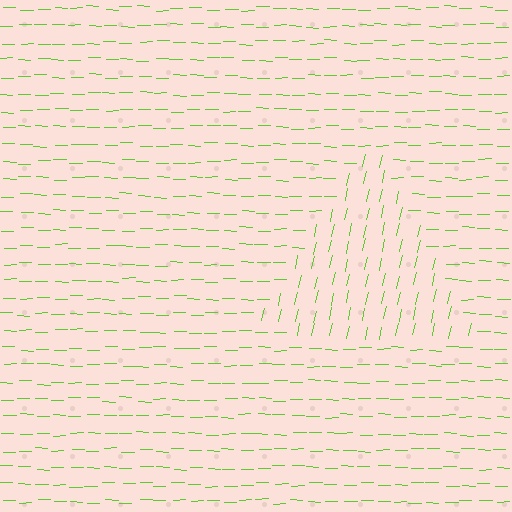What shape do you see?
I see a triangle.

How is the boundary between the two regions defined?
The boundary is defined purely by a change in line orientation (approximately 78 degrees difference). All lines are the same color and thickness.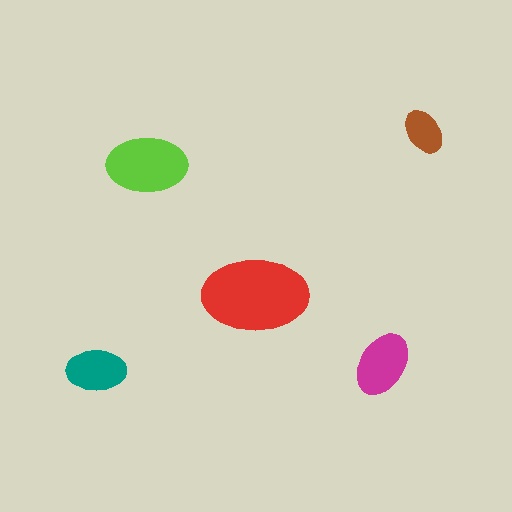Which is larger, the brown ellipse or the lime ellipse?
The lime one.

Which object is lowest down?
The teal ellipse is bottommost.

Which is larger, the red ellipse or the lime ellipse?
The red one.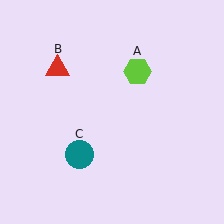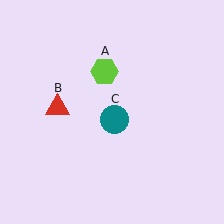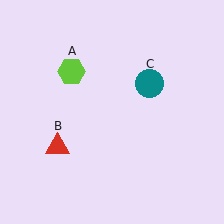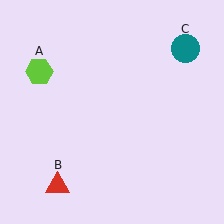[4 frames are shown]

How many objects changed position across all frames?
3 objects changed position: lime hexagon (object A), red triangle (object B), teal circle (object C).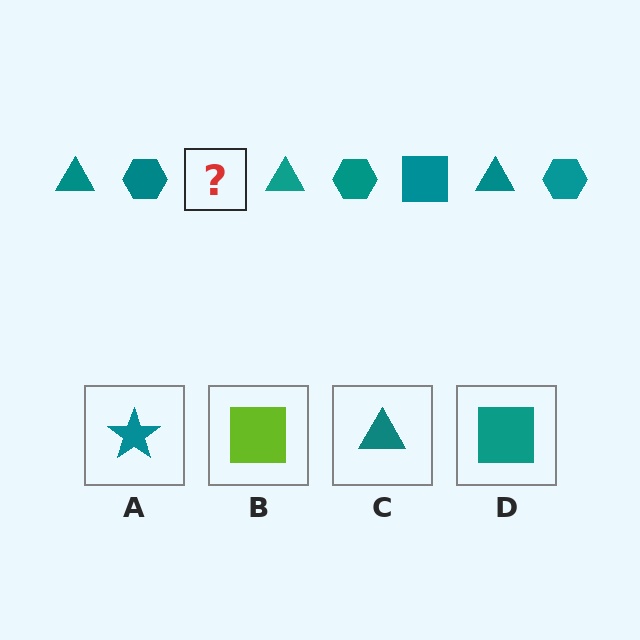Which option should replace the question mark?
Option D.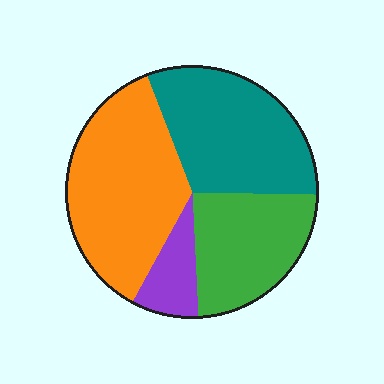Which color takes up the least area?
Purple, at roughly 10%.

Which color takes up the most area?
Orange, at roughly 35%.